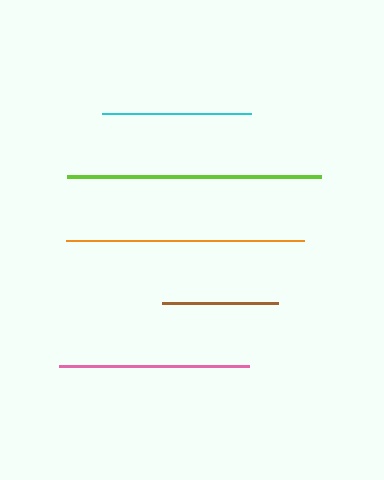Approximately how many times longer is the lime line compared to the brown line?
The lime line is approximately 2.2 times the length of the brown line.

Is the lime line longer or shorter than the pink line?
The lime line is longer than the pink line.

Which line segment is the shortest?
The brown line is the shortest at approximately 117 pixels.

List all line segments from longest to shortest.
From longest to shortest: lime, orange, pink, cyan, brown.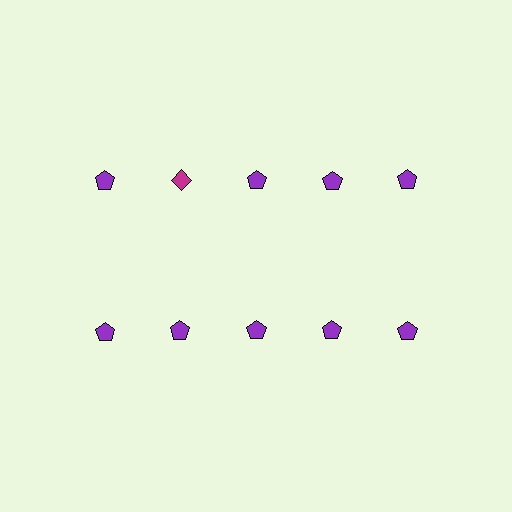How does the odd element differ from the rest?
It differs in both color (magenta instead of purple) and shape (diamond instead of pentagon).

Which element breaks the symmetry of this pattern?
The magenta diamond in the top row, second from left column breaks the symmetry. All other shapes are purple pentagons.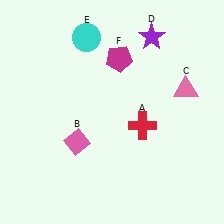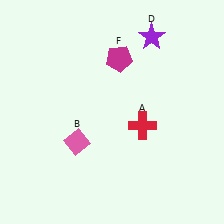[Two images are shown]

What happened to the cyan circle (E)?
The cyan circle (E) was removed in Image 2. It was in the top-left area of Image 1.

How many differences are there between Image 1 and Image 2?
There are 2 differences between the two images.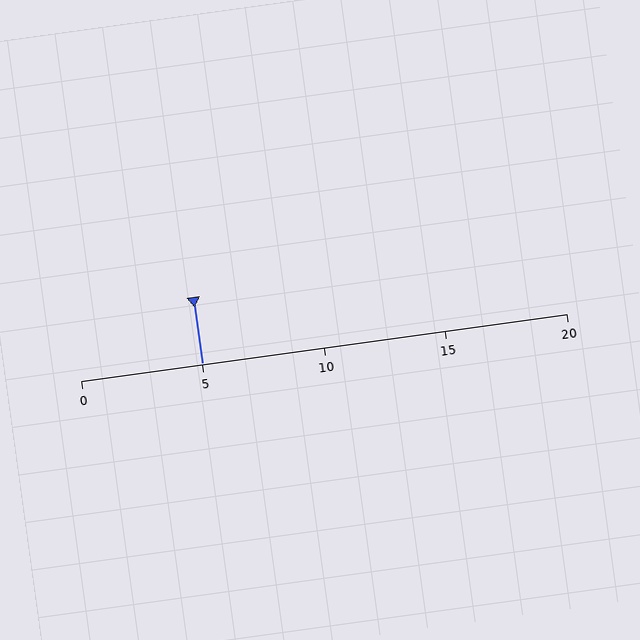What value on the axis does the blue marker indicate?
The marker indicates approximately 5.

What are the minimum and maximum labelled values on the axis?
The axis runs from 0 to 20.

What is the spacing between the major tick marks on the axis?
The major ticks are spaced 5 apart.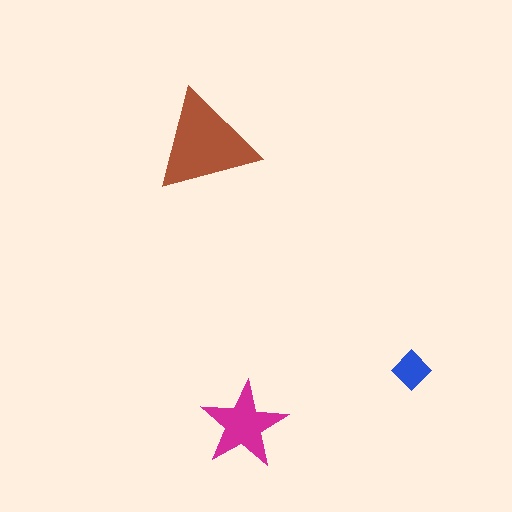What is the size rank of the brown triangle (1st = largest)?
1st.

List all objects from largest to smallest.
The brown triangle, the magenta star, the blue diamond.